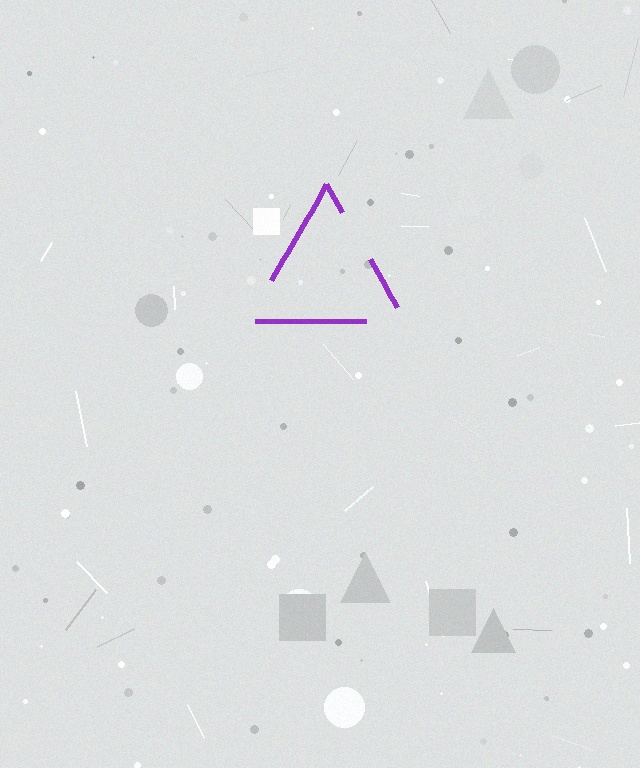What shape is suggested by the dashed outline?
The dashed outline suggests a triangle.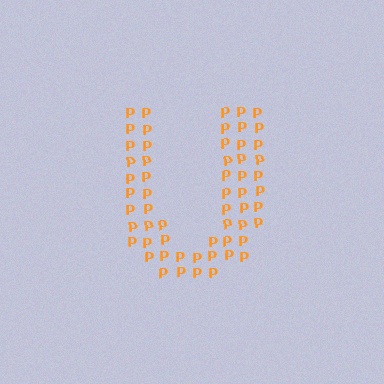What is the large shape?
The large shape is the letter U.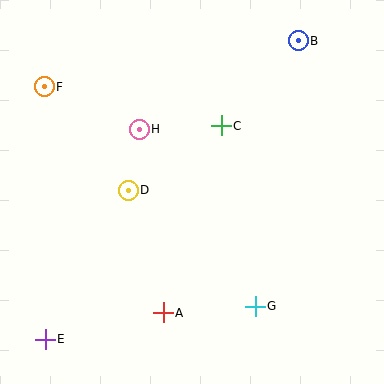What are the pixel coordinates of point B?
Point B is at (298, 41).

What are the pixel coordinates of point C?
Point C is at (221, 126).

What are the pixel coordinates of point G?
Point G is at (255, 306).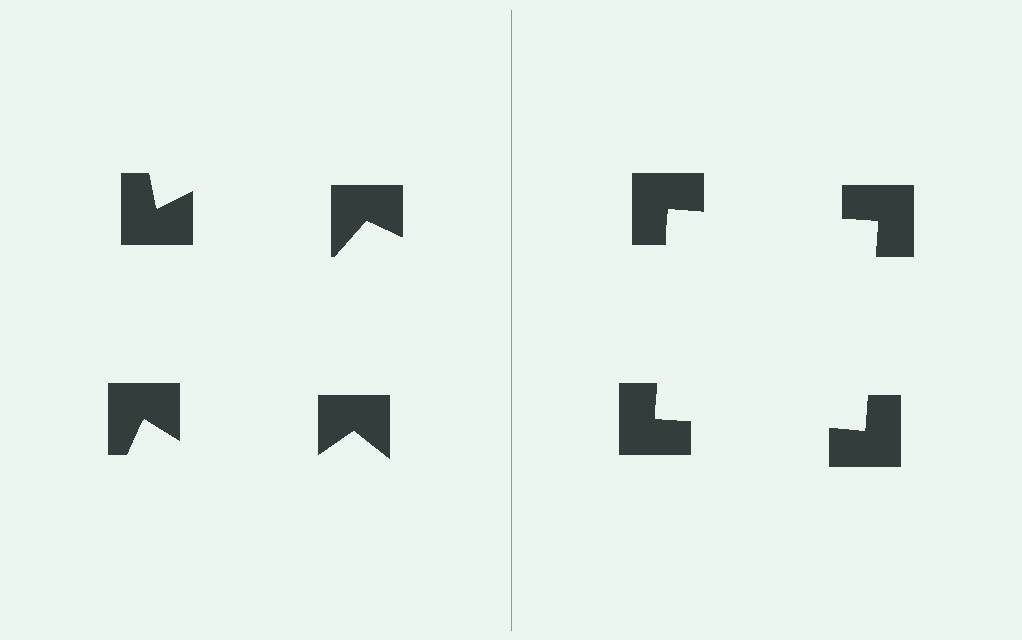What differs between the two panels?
The notched squares are positioned identically on both sides; only the wedge orientations differ. On the right they align to a square; on the left they are misaligned.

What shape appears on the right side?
An illusory square.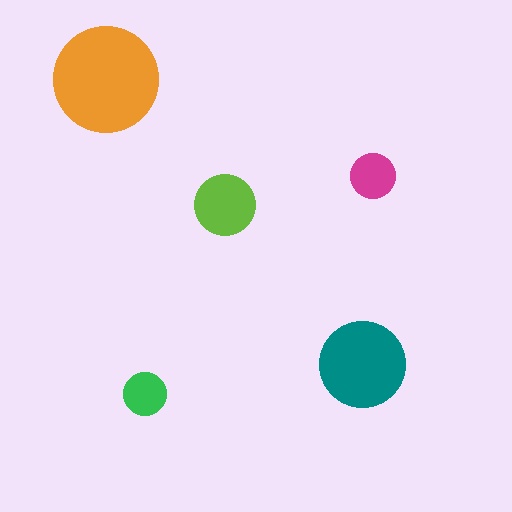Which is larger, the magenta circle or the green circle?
The magenta one.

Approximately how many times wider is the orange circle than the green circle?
About 2.5 times wider.